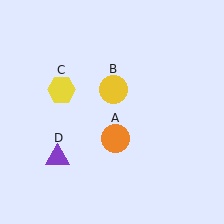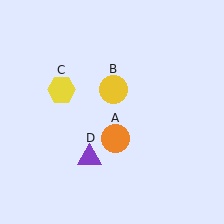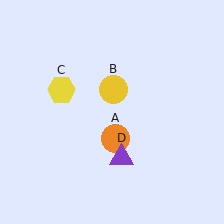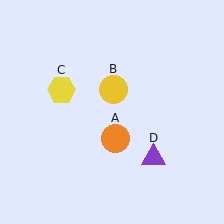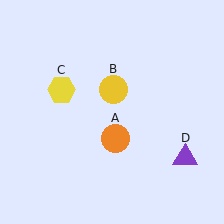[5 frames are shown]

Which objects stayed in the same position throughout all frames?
Orange circle (object A) and yellow circle (object B) and yellow hexagon (object C) remained stationary.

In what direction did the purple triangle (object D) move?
The purple triangle (object D) moved right.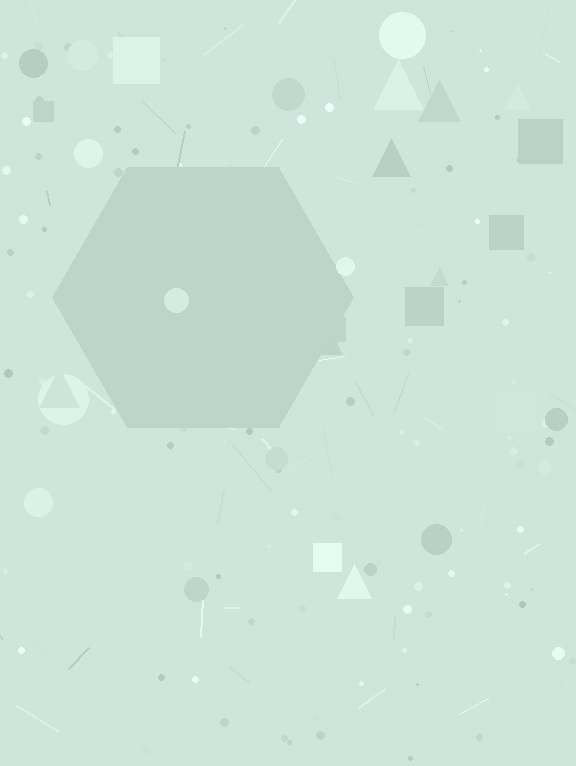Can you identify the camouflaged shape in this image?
The camouflaged shape is a hexagon.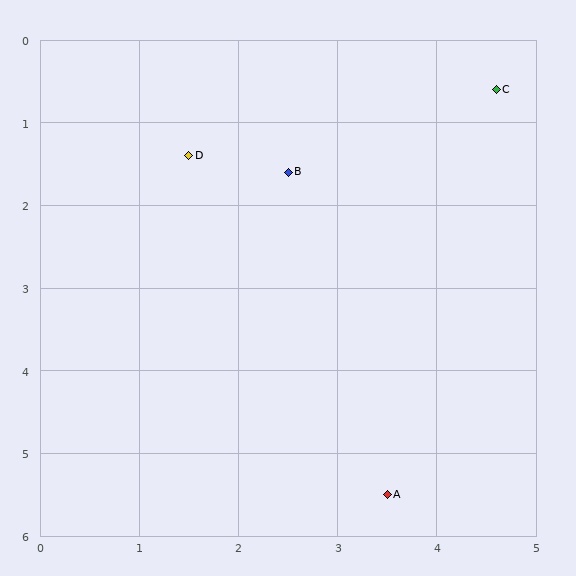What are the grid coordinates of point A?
Point A is at approximately (3.5, 5.5).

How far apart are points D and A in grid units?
Points D and A are about 4.6 grid units apart.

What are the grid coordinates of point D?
Point D is at approximately (1.5, 1.4).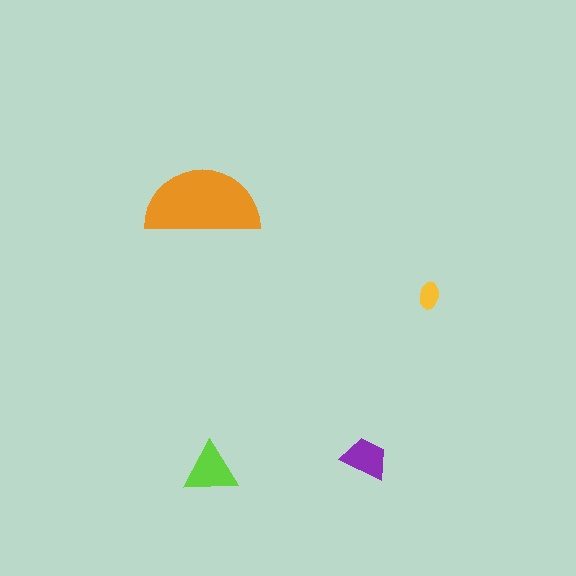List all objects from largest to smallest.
The orange semicircle, the lime triangle, the purple trapezoid, the yellow ellipse.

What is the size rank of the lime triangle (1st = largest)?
2nd.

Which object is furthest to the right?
The yellow ellipse is rightmost.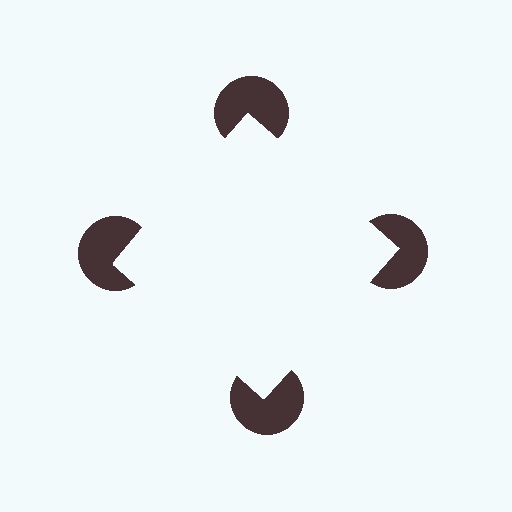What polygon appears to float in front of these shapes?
An illusory square — its edges are inferred from the aligned wedge cuts in the pac-man discs, not physically drawn.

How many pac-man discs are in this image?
There are 4 — one at each vertex of the illusory square.